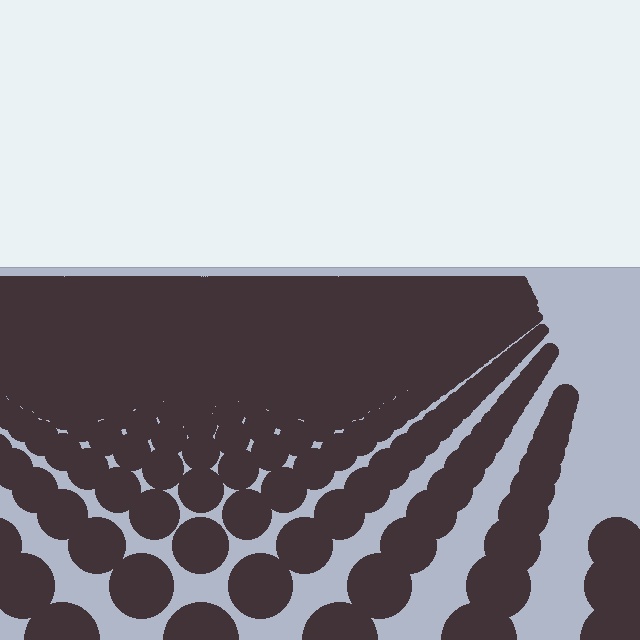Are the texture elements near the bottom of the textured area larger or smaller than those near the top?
Larger. Near the bottom, elements are closer to the viewer and appear at a bigger on-screen size.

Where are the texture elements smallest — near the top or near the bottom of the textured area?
Near the top.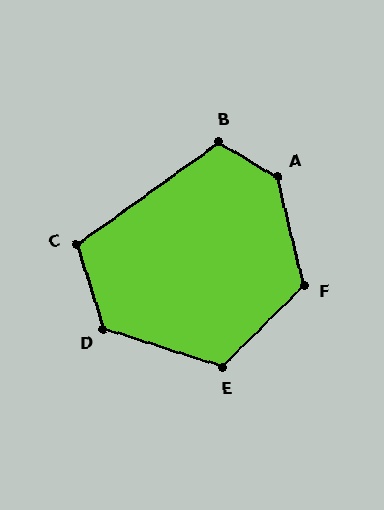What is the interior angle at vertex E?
Approximately 118 degrees (obtuse).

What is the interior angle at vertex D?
Approximately 125 degrees (obtuse).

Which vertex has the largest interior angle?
A, at approximately 134 degrees.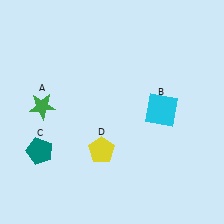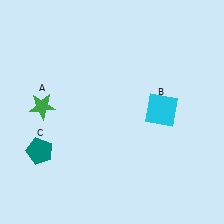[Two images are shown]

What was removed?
The yellow pentagon (D) was removed in Image 2.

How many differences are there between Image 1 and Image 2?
There is 1 difference between the two images.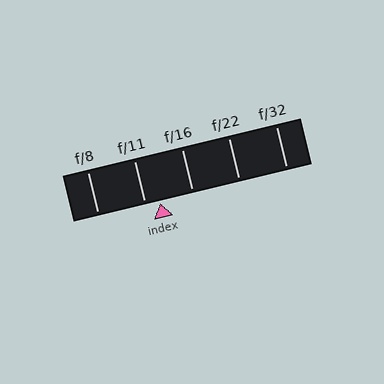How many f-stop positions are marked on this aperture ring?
There are 5 f-stop positions marked.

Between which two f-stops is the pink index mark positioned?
The index mark is between f/11 and f/16.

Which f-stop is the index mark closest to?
The index mark is closest to f/11.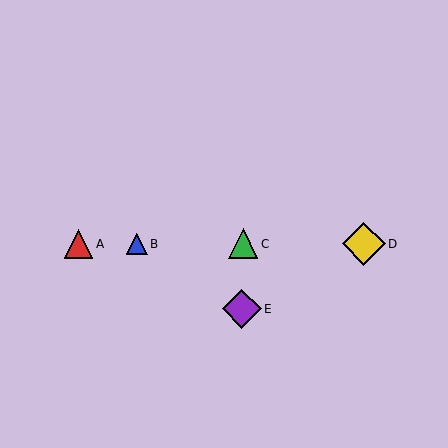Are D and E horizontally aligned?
No, D is at y≈244 and E is at y≈309.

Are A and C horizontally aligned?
Yes, both are at y≈244.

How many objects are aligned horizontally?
4 objects (A, B, C, D) are aligned horizontally.